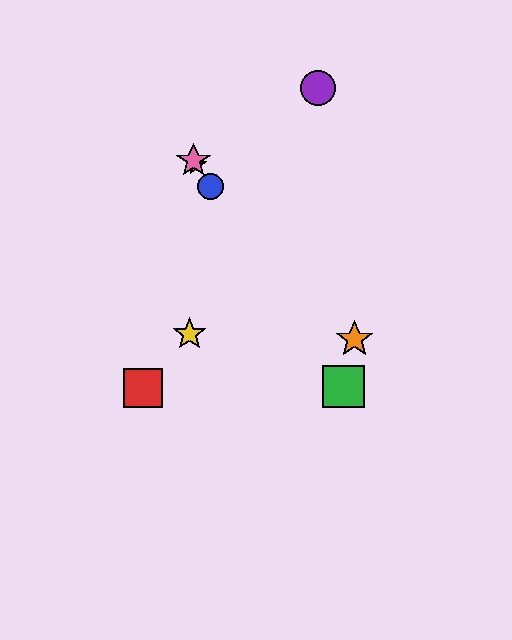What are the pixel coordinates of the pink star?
The pink star is at (193, 160).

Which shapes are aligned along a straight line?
The blue circle, the green square, the cyan star, the pink star are aligned along a straight line.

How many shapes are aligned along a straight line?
4 shapes (the blue circle, the green square, the cyan star, the pink star) are aligned along a straight line.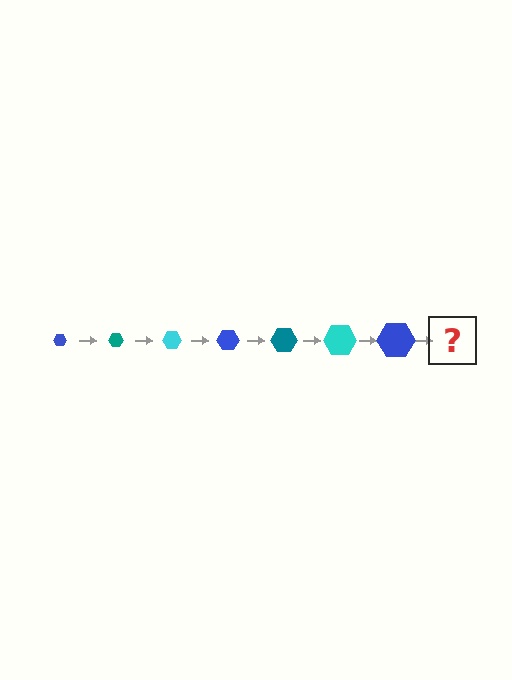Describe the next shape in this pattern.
It should be a teal hexagon, larger than the previous one.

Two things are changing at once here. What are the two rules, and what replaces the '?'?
The two rules are that the hexagon grows larger each step and the color cycles through blue, teal, and cyan. The '?' should be a teal hexagon, larger than the previous one.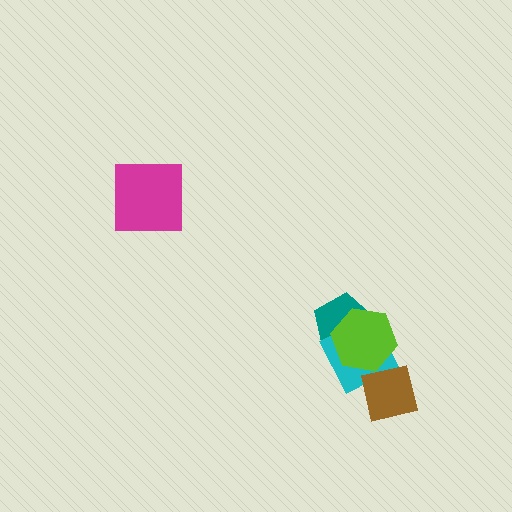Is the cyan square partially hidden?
Yes, it is partially covered by another shape.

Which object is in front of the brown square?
The lime hexagon is in front of the brown square.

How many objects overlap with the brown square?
2 objects overlap with the brown square.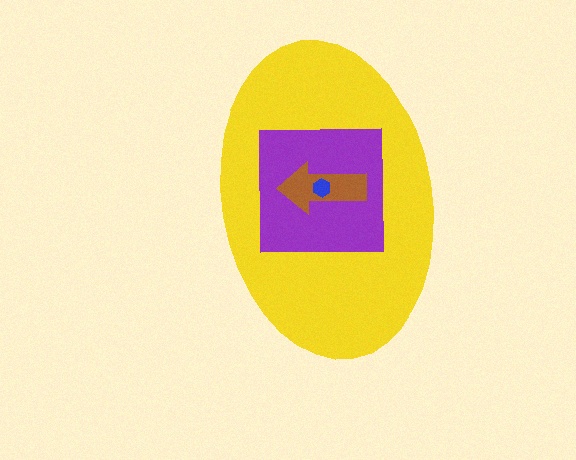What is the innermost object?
The blue hexagon.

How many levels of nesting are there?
4.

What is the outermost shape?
The yellow ellipse.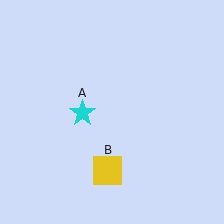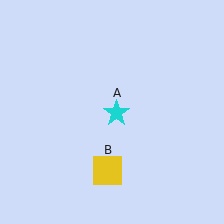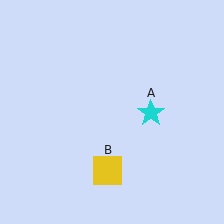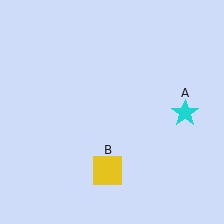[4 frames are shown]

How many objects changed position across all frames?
1 object changed position: cyan star (object A).